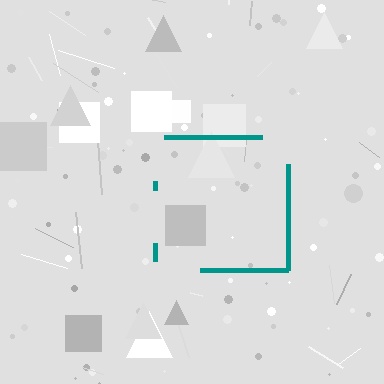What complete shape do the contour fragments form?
The contour fragments form a square.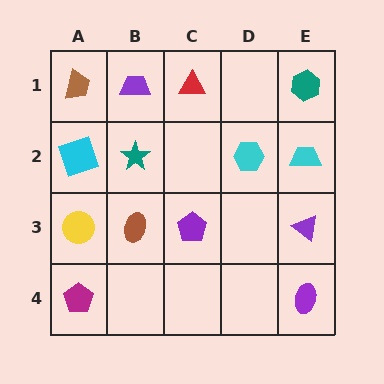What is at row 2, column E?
A cyan trapezoid.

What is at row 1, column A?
A brown trapezoid.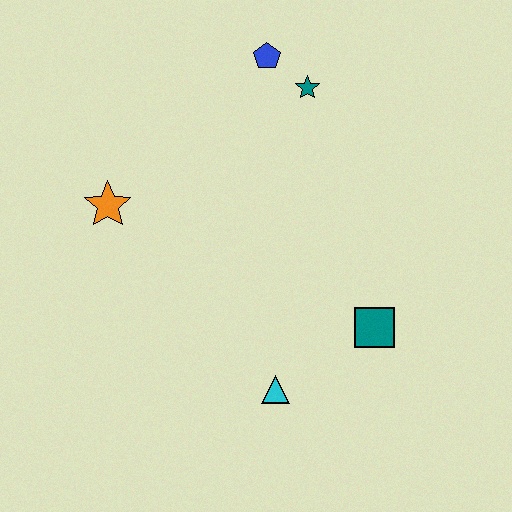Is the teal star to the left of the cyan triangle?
No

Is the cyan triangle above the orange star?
No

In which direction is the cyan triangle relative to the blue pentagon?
The cyan triangle is below the blue pentagon.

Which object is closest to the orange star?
The blue pentagon is closest to the orange star.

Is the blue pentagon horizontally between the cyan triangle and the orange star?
Yes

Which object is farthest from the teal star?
The cyan triangle is farthest from the teal star.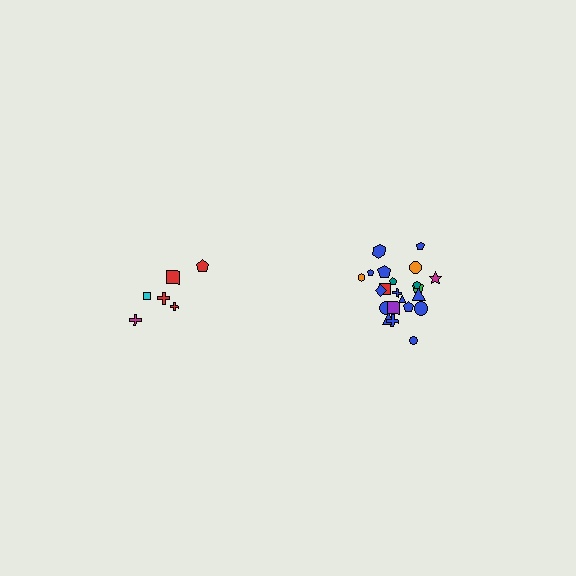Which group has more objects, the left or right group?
The right group.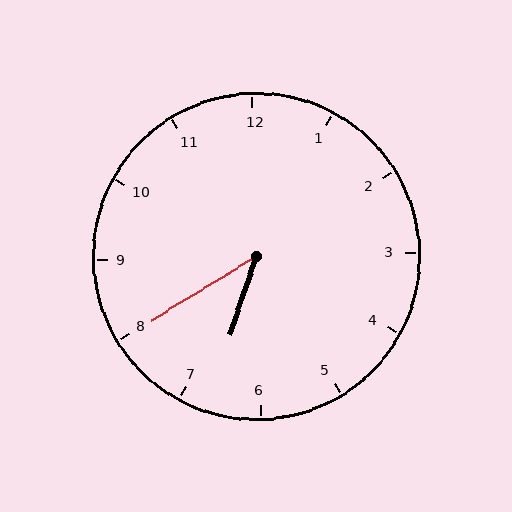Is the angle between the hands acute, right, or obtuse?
It is acute.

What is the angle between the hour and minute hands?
Approximately 40 degrees.